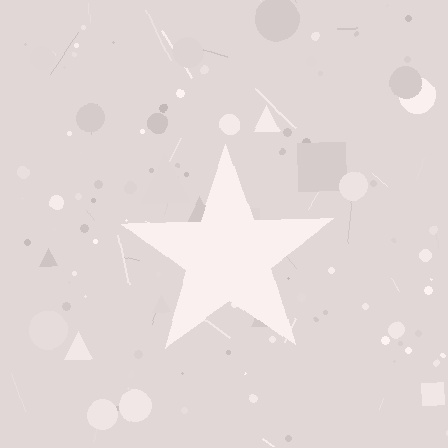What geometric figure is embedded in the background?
A star is embedded in the background.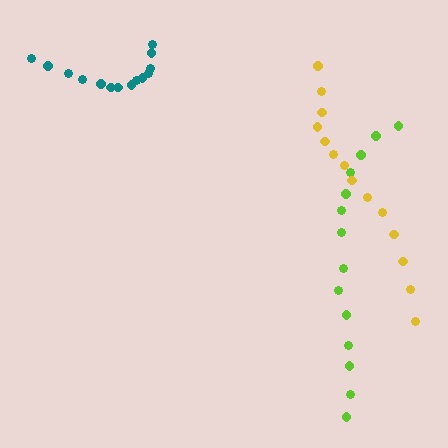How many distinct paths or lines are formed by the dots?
There are 3 distinct paths.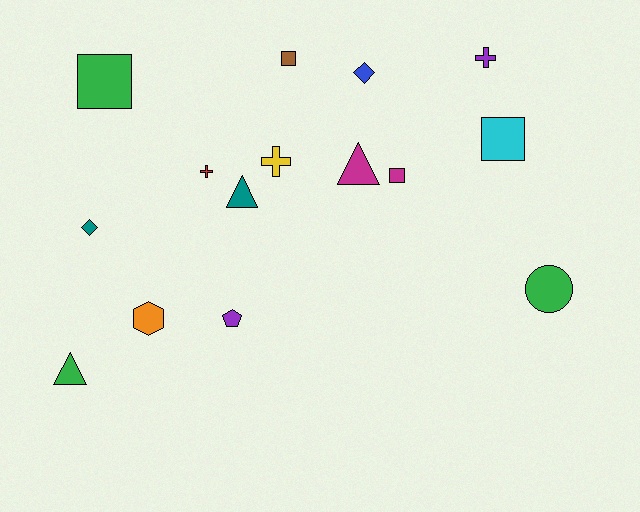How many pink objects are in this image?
There are no pink objects.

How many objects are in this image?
There are 15 objects.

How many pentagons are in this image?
There is 1 pentagon.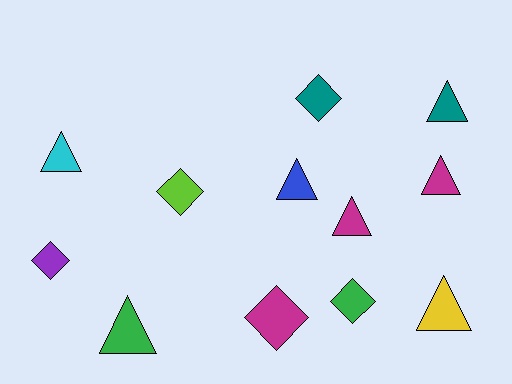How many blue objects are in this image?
There is 1 blue object.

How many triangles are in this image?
There are 7 triangles.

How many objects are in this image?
There are 12 objects.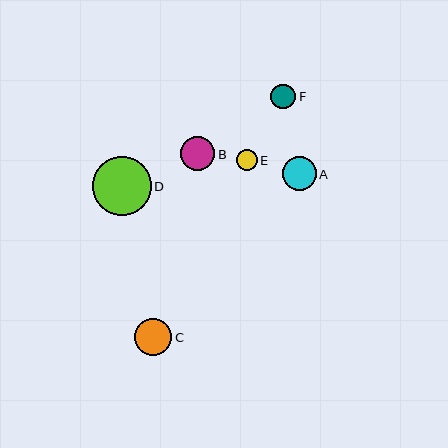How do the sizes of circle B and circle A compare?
Circle B and circle A are approximately the same size.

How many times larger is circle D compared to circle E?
Circle D is approximately 2.8 times the size of circle E.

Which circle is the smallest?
Circle E is the smallest with a size of approximately 21 pixels.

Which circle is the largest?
Circle D is the largest with a size of approximately 59 pixels.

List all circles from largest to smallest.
From largest to smallest: D, C, B, A, F, E.